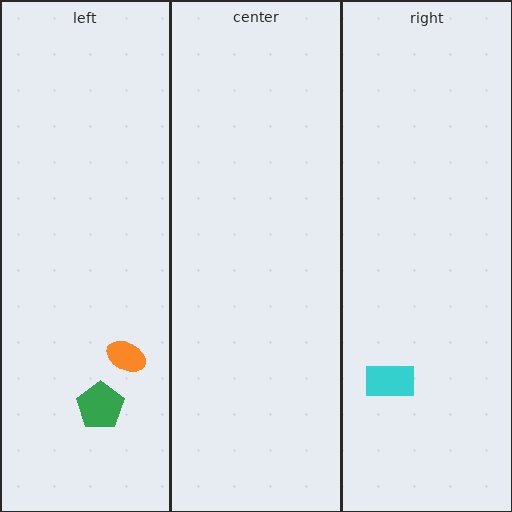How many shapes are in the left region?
2.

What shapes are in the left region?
The orange ellipse, the green pentagon.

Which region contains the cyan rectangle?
The right region.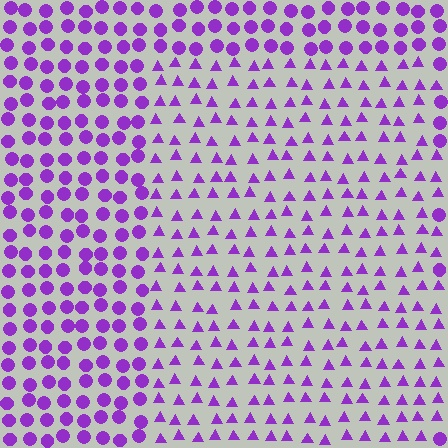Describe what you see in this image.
The image is filled with small purple elements arranged in a uniform grid. A rectangle-shaped region contains triangles, while the surrounding area contains circles. The boundary is defined purely by the change in element shape.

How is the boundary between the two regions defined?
The boundary is defined by a change in element shape: triangles inside vs. circles outside. All elements share the same color and spacing.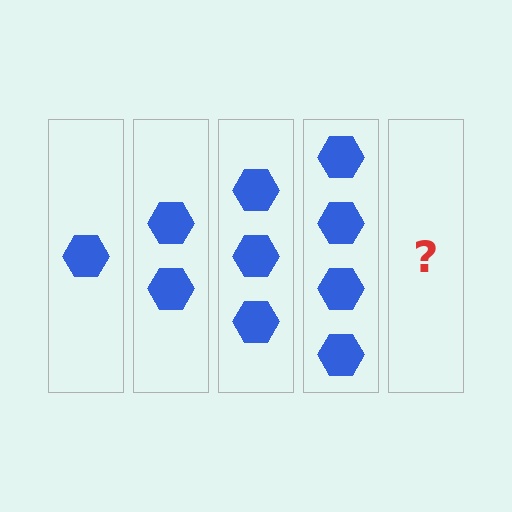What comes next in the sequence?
The next element should be 5 hexagons.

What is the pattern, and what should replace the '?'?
The pattern is that each step adds one more hexagon. The '?' should be 5 hexagons.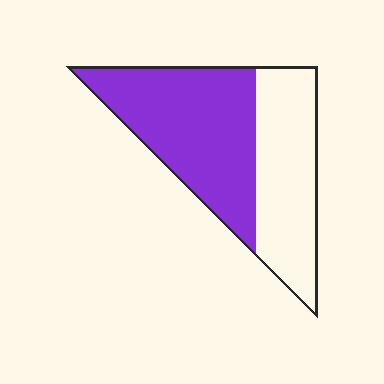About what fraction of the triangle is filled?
About three fifths (3/5).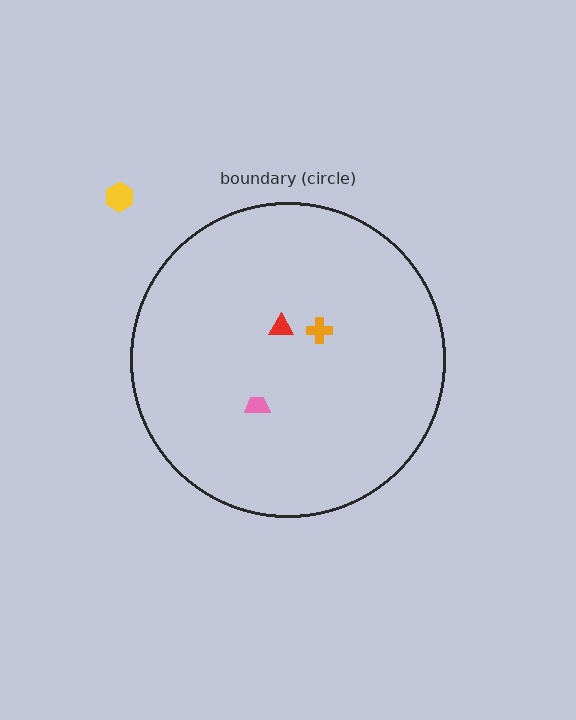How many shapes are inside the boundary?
3 inside, 1 outside.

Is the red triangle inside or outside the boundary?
Inside.